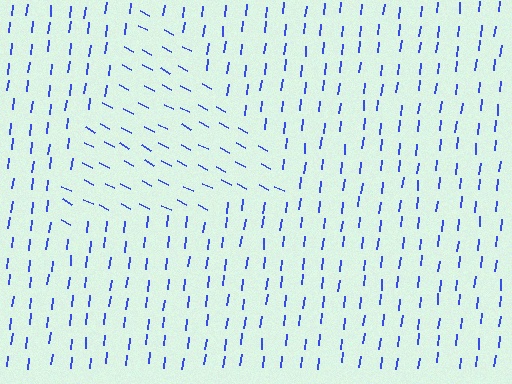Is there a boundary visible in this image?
Yes, there is a texture boundary formed by a change in line orientation.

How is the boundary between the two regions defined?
The boundary is defined purely by a change in line orientation (approximately 70 degrees difference). All lines are the same color and thickness.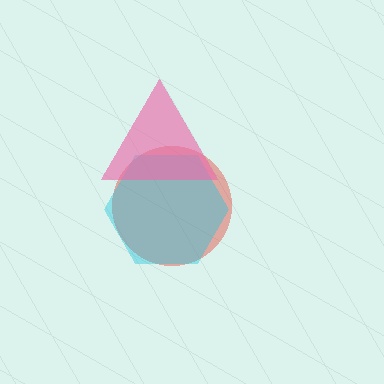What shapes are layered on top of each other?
The layered shapes are: a red circle, a cyan hexagon, a pink triangle.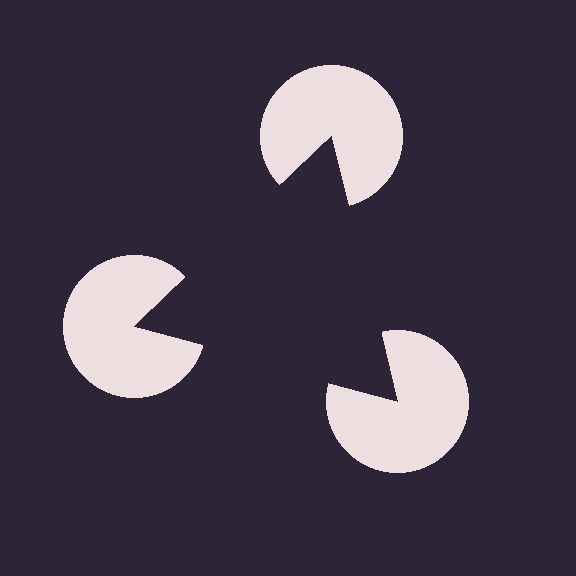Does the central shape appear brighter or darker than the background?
It typically appears slightly darker than the background, even though no actual brightness change is drawn.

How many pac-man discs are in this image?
There are 3 — one at each vertex of the illusory triangle.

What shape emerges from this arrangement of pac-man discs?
An illusory triangle — its edges are inferred from the aligned wedge cuts in the pac-man discs, not physically drawn.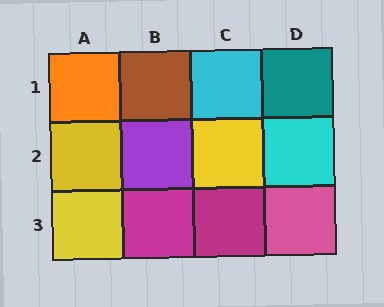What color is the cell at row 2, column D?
Cyan.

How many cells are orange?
1 cell is orange.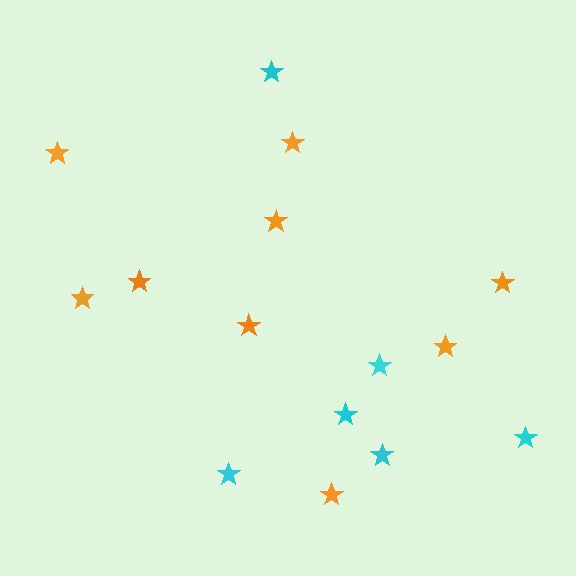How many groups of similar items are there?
There are 2 groups: one group of cyan stars (6) and one group of orange stars (9).